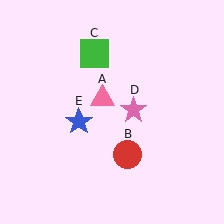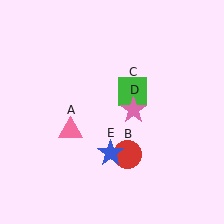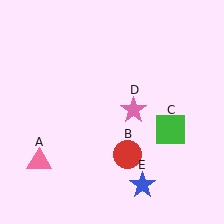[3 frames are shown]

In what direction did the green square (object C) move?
The green square (object C) moved down and to the right.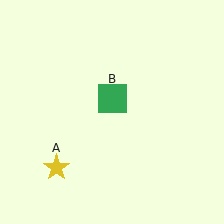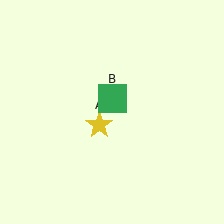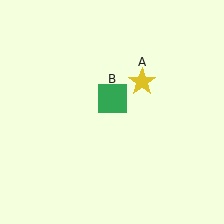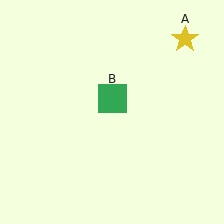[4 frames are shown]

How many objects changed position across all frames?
1 object changed position: yellow star (object A).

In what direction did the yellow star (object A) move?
The yellow star (object A) moved up and to the right.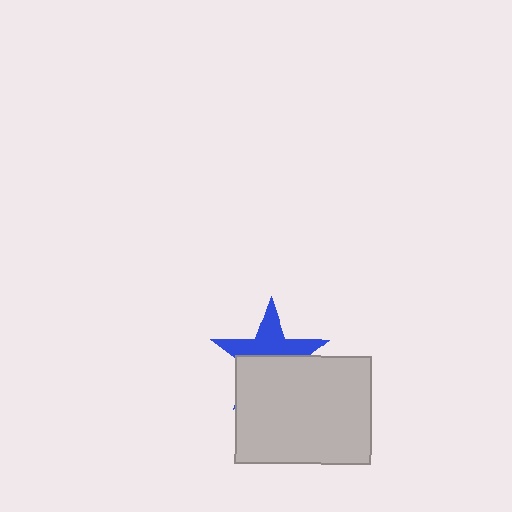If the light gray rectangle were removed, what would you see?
You would see the complete blue star.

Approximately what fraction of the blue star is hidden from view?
Roughly 52% of the blue star is hidden behind the light gray rectangle.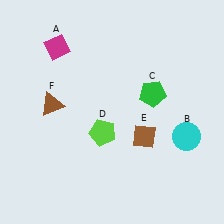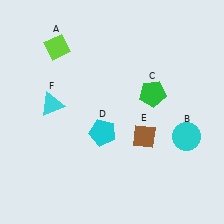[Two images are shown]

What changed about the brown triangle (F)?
In Image 1, F is brown. In Image 2, it changed to cyan.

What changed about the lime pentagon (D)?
In Image 1, D is lime. In Image 2, it changed to cyan.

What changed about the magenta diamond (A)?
In Image 1, A is magenta. In Image 2, it changed to lime.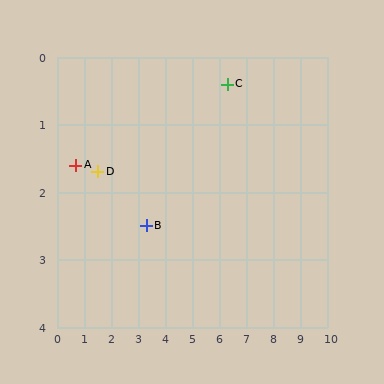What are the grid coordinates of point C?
Point C is at approximately (6.3, 0.4).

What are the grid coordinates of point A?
Point A is at approximately (0.7, 1.6).